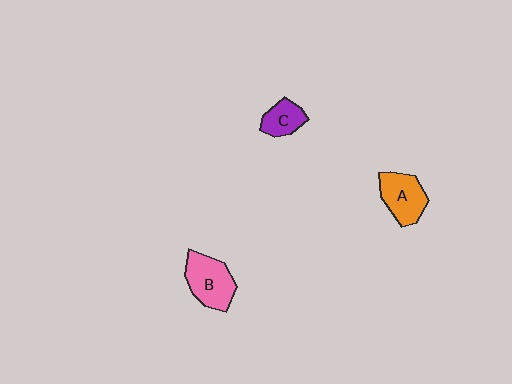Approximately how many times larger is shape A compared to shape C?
Approximately 1.6 times.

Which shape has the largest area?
Shape B (pink).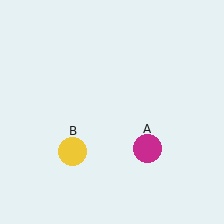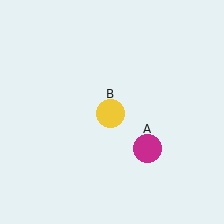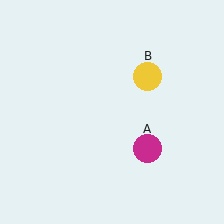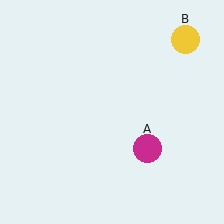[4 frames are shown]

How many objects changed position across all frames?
1 object changed position: yellow circle (object B).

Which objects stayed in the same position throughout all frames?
Magenta circle (object A) remained stationary.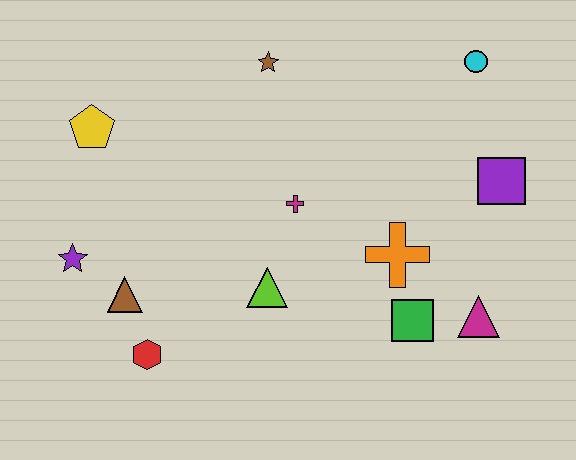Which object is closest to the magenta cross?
The lime triangle is closest to the magenta cross.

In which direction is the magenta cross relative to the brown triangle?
The magenta cross is to the right of the brown triangle.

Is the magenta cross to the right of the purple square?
No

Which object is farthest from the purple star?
The cyan circle is farthest from the purple star.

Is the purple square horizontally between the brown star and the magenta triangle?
No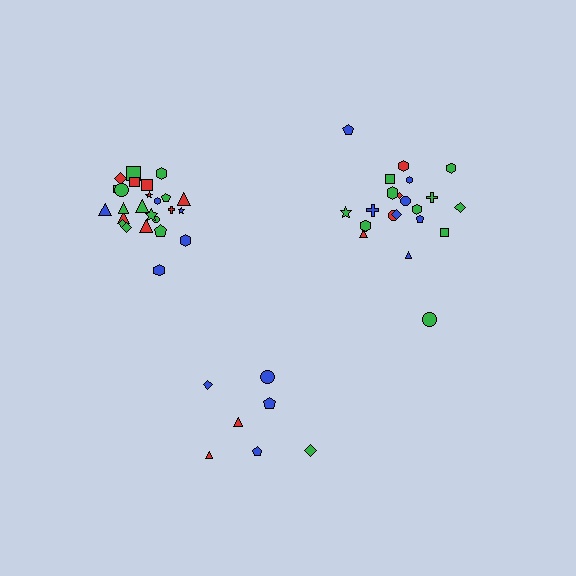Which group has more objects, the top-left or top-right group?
The top-left group.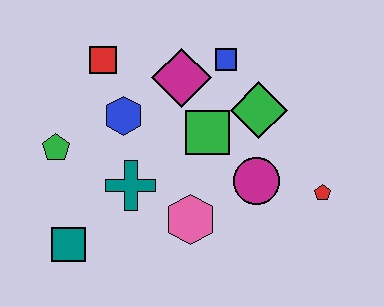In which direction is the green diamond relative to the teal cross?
The green diamond is to the right of the teal cross.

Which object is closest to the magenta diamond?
The blue square is closest to the magenta diamond.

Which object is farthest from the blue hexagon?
The red pentagon is farthest from the blue hexagon.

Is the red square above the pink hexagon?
Yes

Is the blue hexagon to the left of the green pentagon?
No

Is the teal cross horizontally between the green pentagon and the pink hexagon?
Yes